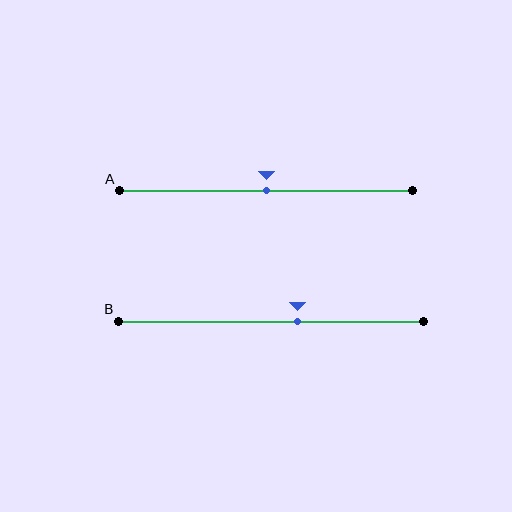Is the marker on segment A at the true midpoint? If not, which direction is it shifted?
Yes, the marker on segment A is at the true midpoint.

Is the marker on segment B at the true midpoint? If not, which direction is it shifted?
No, the marker on segment B is shifted to the right by about 9% of the segment length.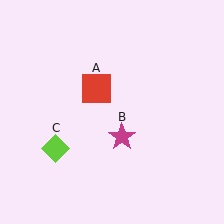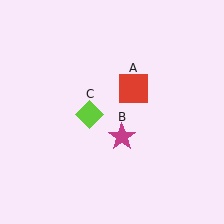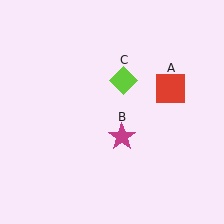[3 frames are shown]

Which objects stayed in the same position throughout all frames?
Magenta star (object B) remained stationary.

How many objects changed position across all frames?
2 objects changed position: red square (object A), lime diamond (object C).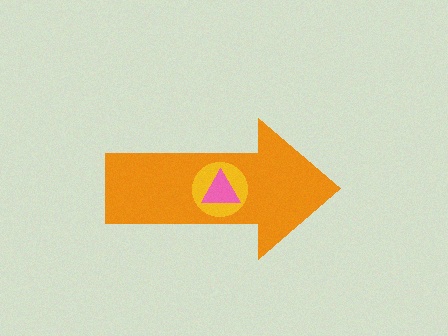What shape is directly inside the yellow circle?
The pink triangle.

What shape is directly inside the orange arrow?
The yellow circle.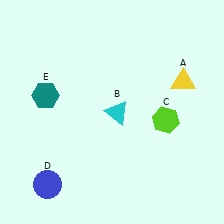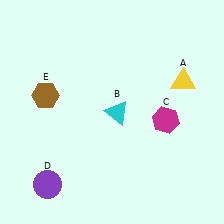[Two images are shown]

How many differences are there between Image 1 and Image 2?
There are 3 differences between the two images.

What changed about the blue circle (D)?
In Image 1, D is blue. In Image 2, it changed to purple.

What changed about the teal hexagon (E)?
In Image 1, E is teal. In Image 2, it changed to brown.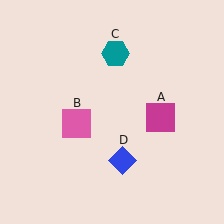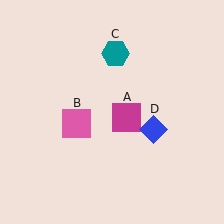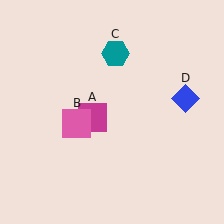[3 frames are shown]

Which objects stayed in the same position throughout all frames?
Pink square (object B) and teal hexagon (object C) remained stationary.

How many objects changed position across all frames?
2 objects changed position: magenta square (object A), blue diamond (object D).